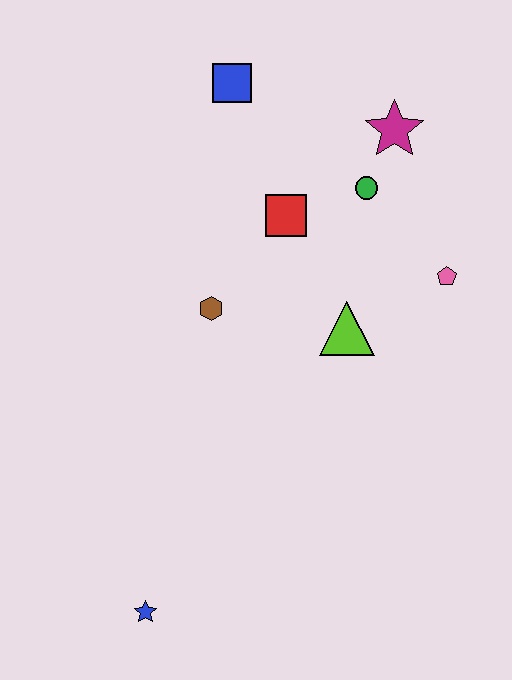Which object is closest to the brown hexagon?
The red square is closest to the brown hexagon.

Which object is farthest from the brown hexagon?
The blue star is farthest from the brown hexagon.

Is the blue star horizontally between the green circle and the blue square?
No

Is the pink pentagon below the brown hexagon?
No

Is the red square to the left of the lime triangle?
Yes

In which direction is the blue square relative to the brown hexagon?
The blue square is above the brown hexagon.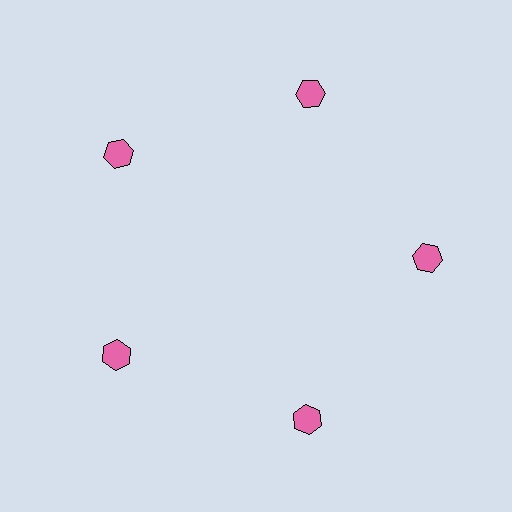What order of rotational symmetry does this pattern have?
This pattern has 5-fold rotational symmetry.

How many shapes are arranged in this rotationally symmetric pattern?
There are 5 shapes, arranged in 5 groups of 1.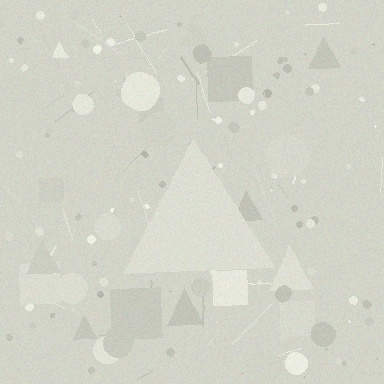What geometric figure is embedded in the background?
A triangle is embedded in the background.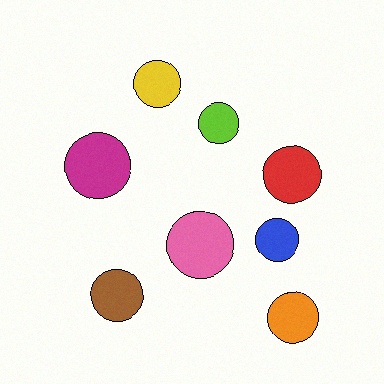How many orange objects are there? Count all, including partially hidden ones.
There is 1 orange object.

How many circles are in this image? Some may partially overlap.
There are 8 circles.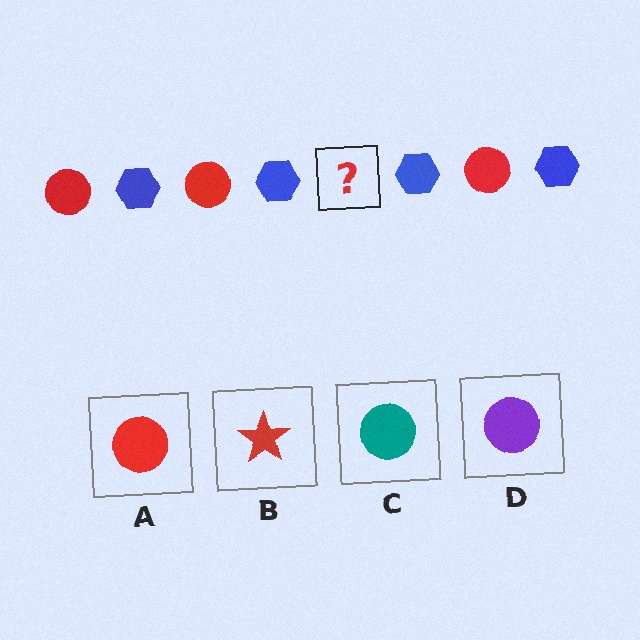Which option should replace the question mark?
Option A.